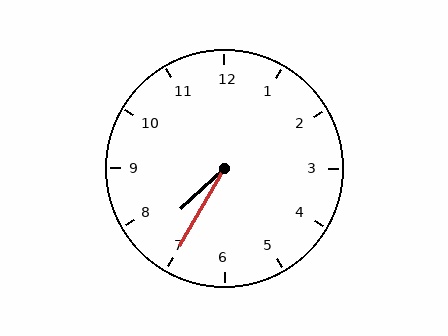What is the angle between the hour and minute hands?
Approximately 18 degrees.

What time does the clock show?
7:35.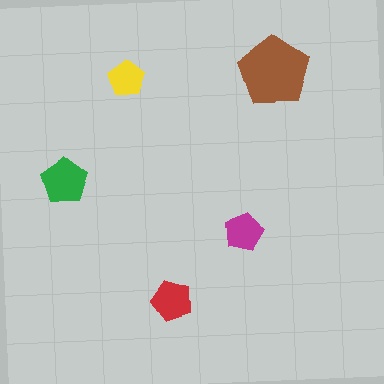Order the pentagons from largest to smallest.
the brown one, the green one, the red one, the magenta one, the yellow one.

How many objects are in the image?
There are 5 objects in the image.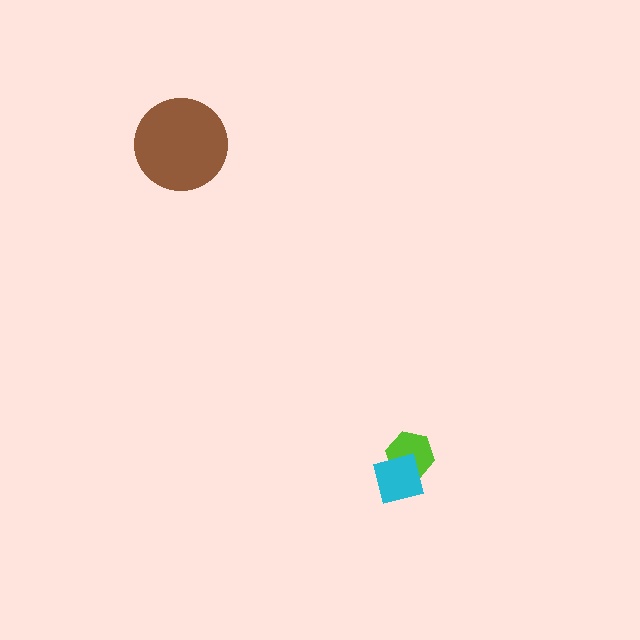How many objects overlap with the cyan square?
1 object overlaps with the cyan square.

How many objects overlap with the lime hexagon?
1 object overlaps with the lime hexagon.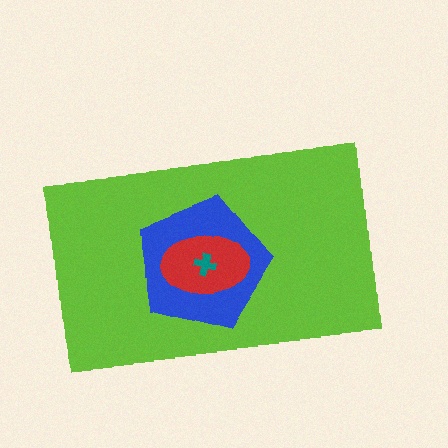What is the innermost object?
The teal cross.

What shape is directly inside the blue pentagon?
The red ellipse.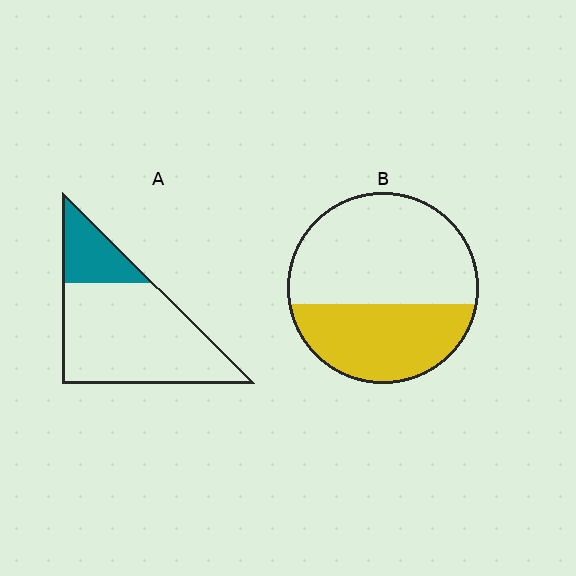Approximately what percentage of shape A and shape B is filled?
A is approximately 20% and B is approximately 40%.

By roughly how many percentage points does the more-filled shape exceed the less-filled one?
By roughly 15 percentage points (B over A).